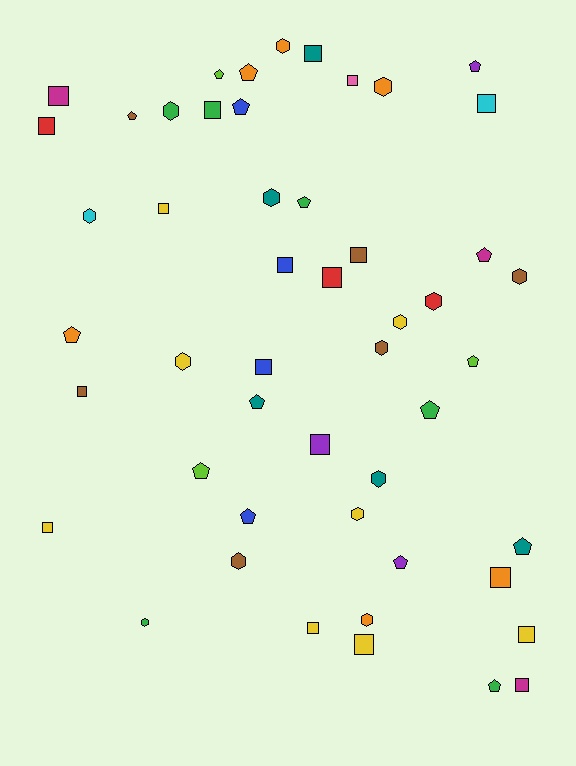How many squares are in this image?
There are 19 squares.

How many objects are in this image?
There are 50 objects.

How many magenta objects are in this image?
There are 3 magenta objects.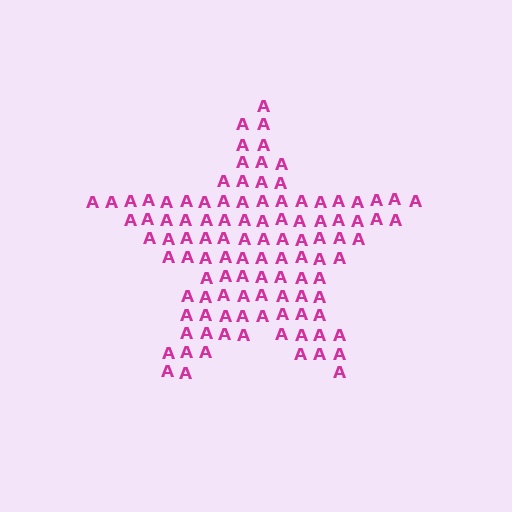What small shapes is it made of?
It is made of small letter A's.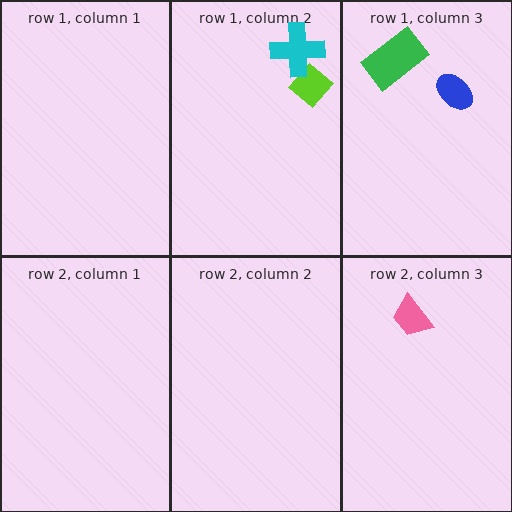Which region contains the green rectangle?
The row 1, column 3 region.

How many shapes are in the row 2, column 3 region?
1.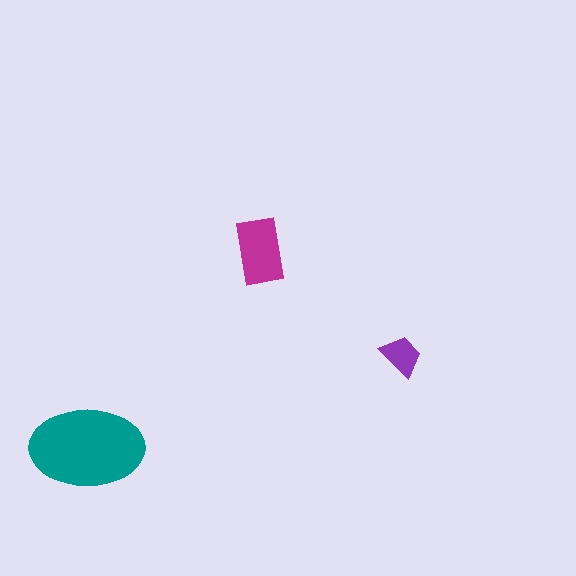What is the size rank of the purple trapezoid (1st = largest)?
3rd.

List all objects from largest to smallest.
The teal ellipse, the magenta rectangle, the purple trapezoid.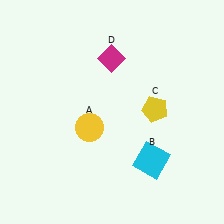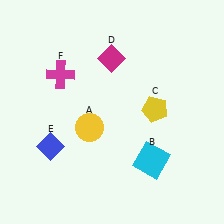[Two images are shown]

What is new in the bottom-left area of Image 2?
A blue diamond (E) was added in the bottom-left area of Image 2.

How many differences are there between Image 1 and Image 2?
There are 2 differences between the two images.